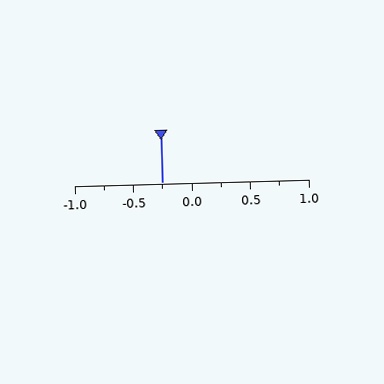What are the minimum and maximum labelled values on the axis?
The axis runs from -1.0 to 1.0.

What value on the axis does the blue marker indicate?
The marker indicates approximately -0.25.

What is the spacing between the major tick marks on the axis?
The major ticks are spaced 0.5 apart.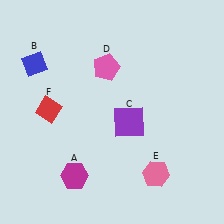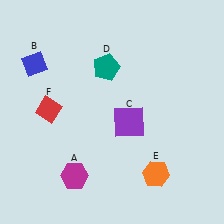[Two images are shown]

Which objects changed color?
D changed from pink to teal. E changed from pink to orange.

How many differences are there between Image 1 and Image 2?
There are 2 differences between the two images.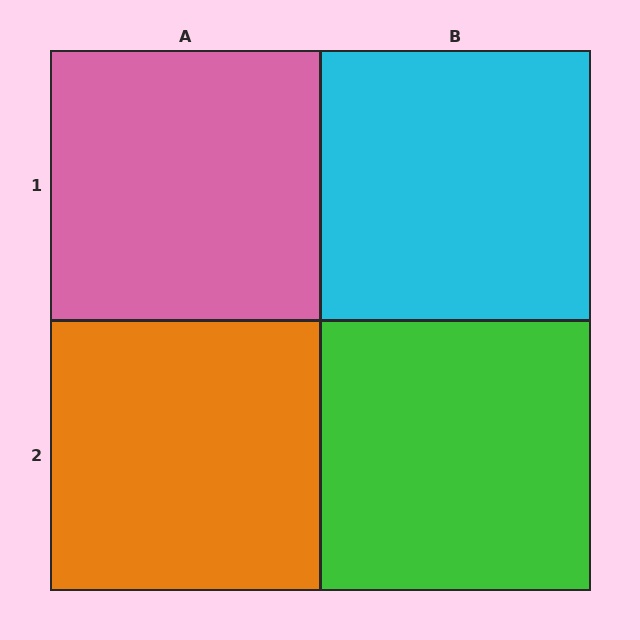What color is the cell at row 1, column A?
Pink.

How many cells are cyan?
1 cell is cyan.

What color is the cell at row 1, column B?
Cyan.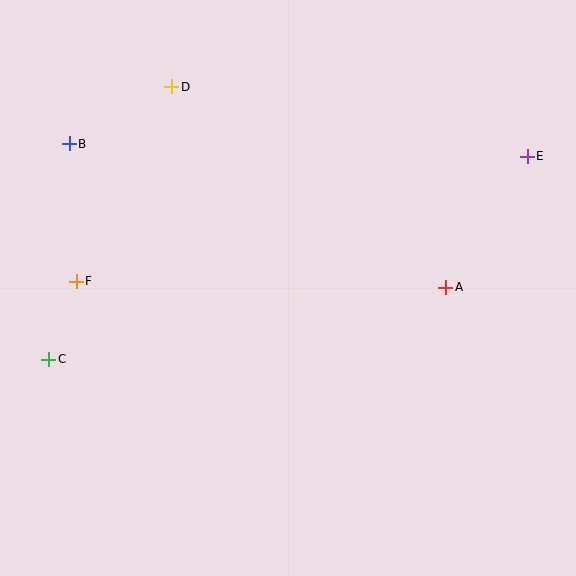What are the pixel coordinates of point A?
Point A is at (446, 287).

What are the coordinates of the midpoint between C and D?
The midpoint between C and D is at (110, 223).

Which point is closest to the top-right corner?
Point E is closest to the top-right corner.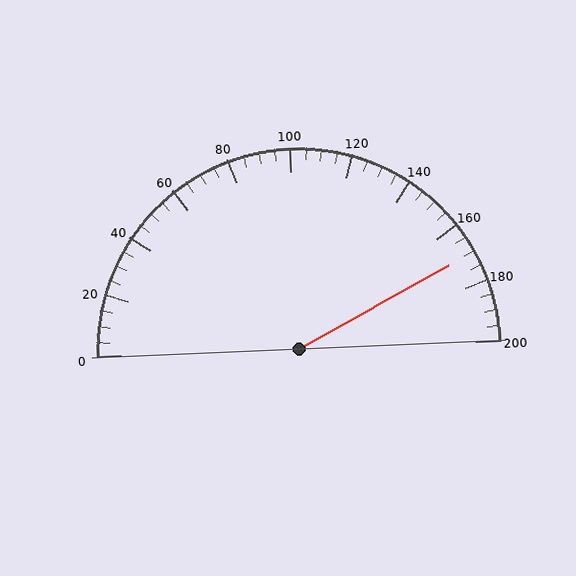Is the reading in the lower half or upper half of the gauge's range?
The reading is in the upper half of the range (0 to 200).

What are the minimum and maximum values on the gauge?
The gauge ranges from 0 to 200.